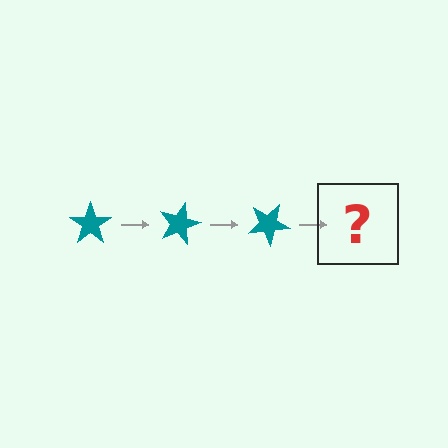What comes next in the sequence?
The next element should be a teal star rotated 45 degrees.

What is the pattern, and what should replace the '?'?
The pattern is that the star rotates 15 degrees each step. The '?' should be a teal star rotated 45 degrees.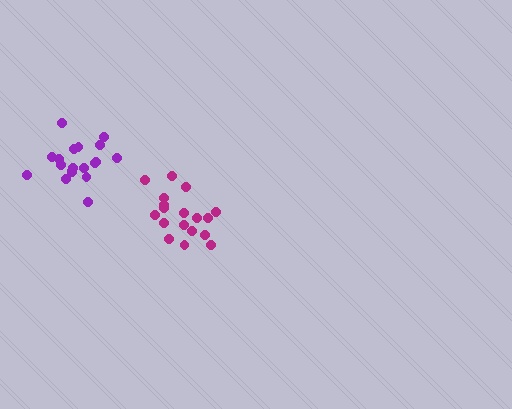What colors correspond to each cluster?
The clusters are colored: magenta, purple.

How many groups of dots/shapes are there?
There are 2 groups.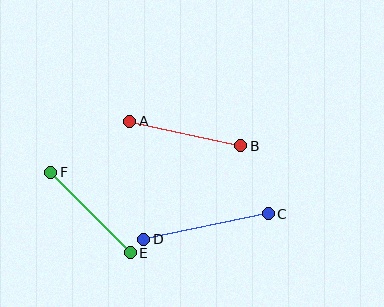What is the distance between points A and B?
The distance is approximately 114 pixels.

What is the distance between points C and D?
The distance is approximately 127 pixels.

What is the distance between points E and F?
The distance is approximately 113 pixels.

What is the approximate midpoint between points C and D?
The midpoint is at approximately (206, 226) pixels.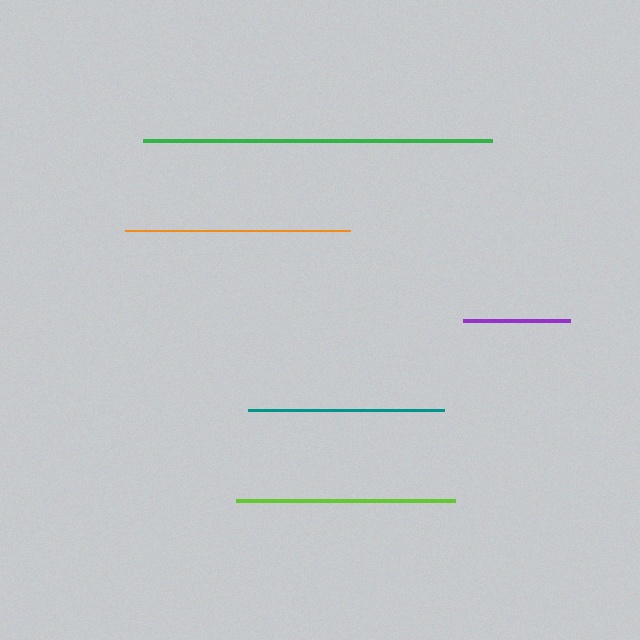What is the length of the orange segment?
The orange segment is approximately 225 pixels long.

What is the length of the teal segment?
The teal segment is approximately 195 pixels long.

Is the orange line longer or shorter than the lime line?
The orange line is longer than the lime line.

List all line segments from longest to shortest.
From longest to shortest: green, orange, lime, teal, purple.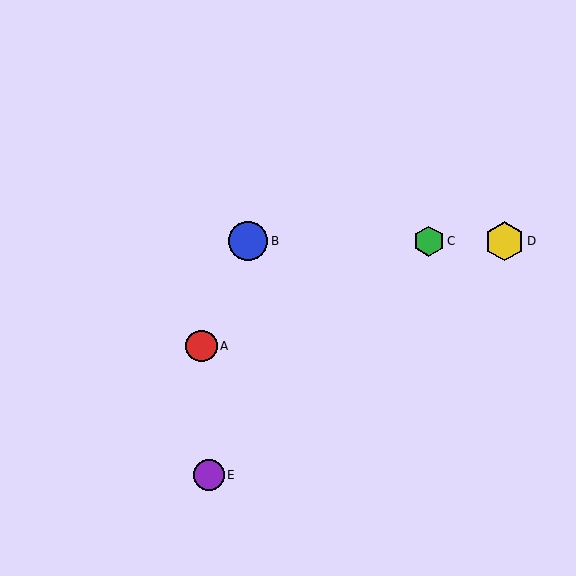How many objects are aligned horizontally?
3 objects (B, C, D) are aligned horizontally.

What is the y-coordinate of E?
Object E is at y≈475.